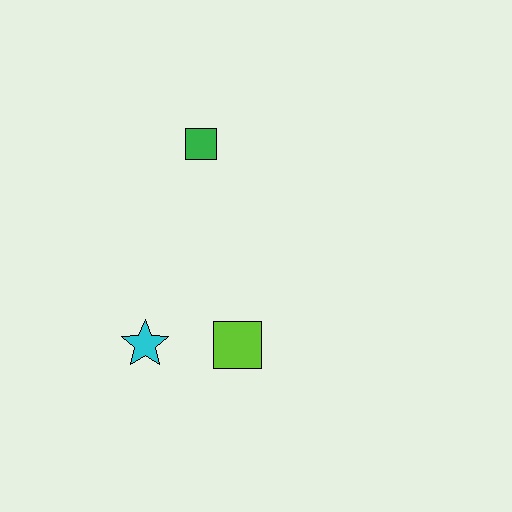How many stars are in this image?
There is 1 star.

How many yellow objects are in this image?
There are no yellow objects.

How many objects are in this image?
There are 3 objects.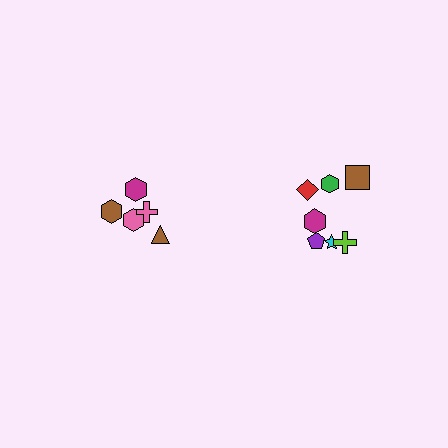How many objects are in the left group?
There are 5 objects.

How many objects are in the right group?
There are 7 objects.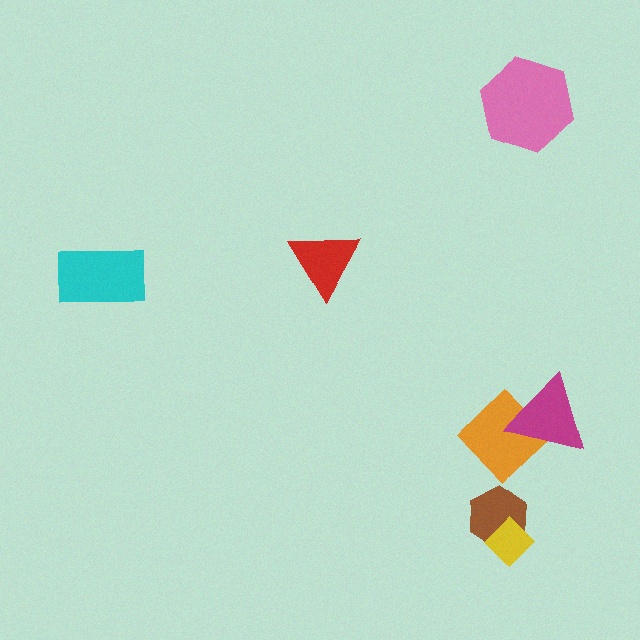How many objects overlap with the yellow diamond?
1 object overlaps with the yellow diamond.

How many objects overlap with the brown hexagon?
1 object overlaps with the brown hexagon.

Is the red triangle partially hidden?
No, no other shape covers it.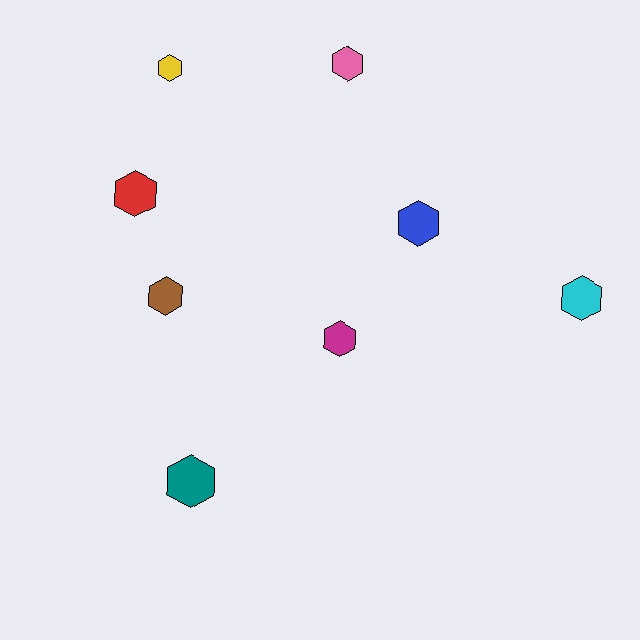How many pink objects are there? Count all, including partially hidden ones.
There is 1 pink object.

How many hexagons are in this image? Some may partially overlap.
There are 8 hexagons.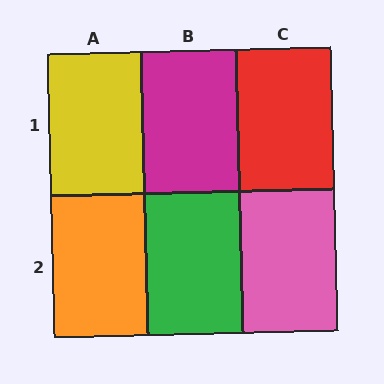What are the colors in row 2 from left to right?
Orange, green, pink.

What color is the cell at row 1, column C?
Red.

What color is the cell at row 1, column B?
Magenta.